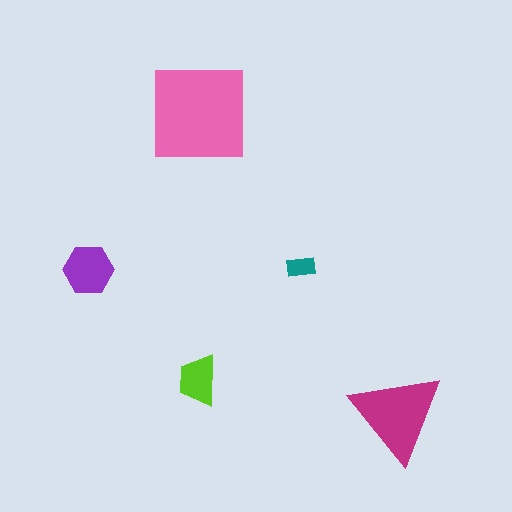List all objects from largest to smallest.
The pink square, the magenta triangle, the purple hexagon, the lime trapezoid, the teal rectangle.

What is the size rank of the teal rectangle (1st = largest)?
5th.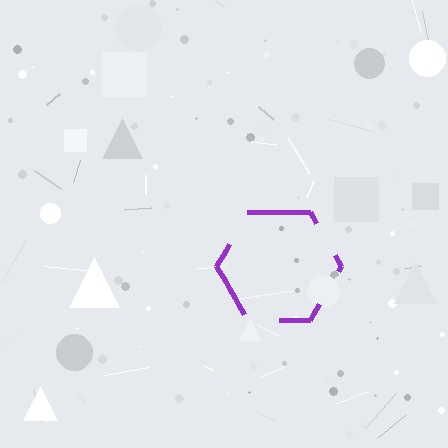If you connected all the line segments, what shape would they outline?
They would outline a hexagon.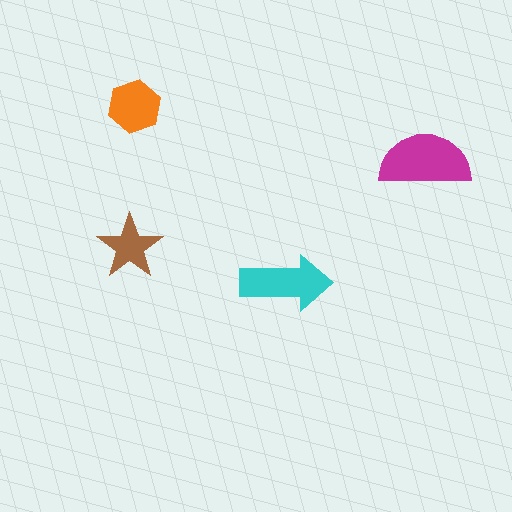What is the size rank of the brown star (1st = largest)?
4th.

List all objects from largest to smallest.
The magenta semicircle, the cyan arrow, the orange hexagon, the brown star.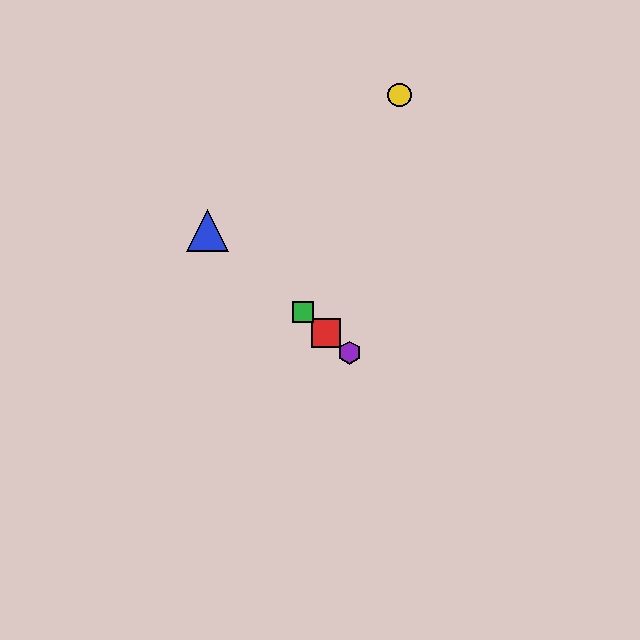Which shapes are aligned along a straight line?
The red square, the blue triangle, the green square, the purple hexagon are aligned along a straight line.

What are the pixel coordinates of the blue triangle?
The blue triangle is at (208, 231).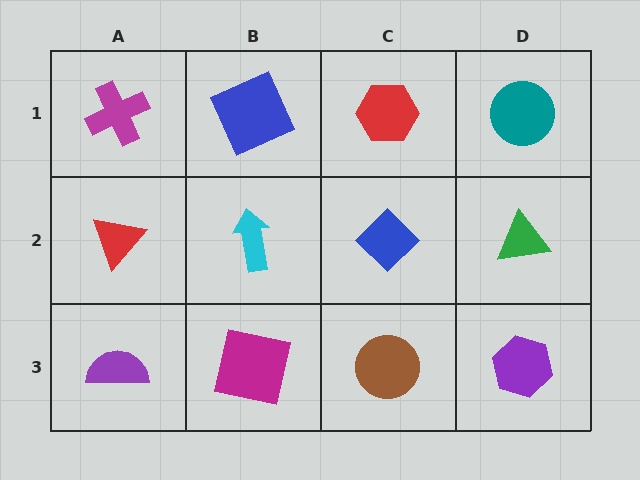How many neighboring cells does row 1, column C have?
3.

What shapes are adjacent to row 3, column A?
A red triangle (row 2, column A), a magenta square (row 3, column B).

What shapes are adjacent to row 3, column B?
A cyan arrow (row 2, column B), a purple semicircle (row 3, column A), a brown circle (row 3, column C).